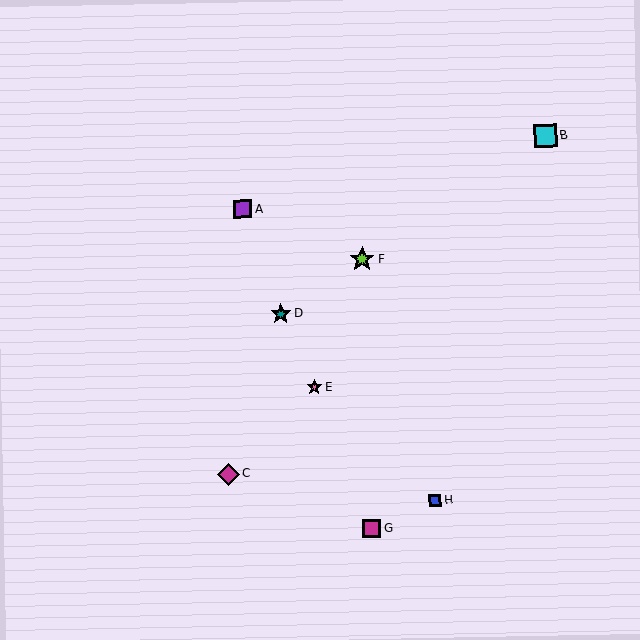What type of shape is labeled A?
Shape A is a purple square.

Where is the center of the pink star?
The center of the pink star is at (315, 387).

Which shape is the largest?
The lime star (labeled F) is the largest.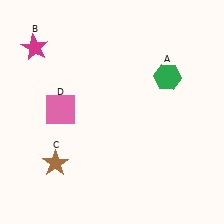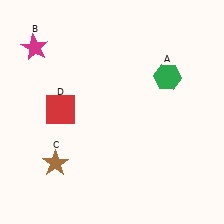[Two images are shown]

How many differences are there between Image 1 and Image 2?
There is 1 difference between the two images.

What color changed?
The square (D) changed from pink in Image 1 to red in Image 2.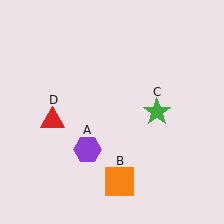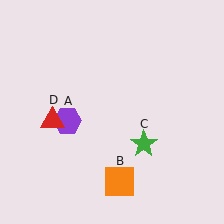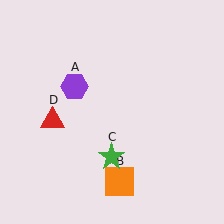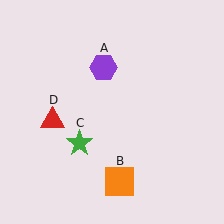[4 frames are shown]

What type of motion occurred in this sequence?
The purple hexagon (object A), green star (object C) rotated clockwise around the center of the scene.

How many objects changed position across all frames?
2 objects changed position: purple hexagon (object A), green star (object C).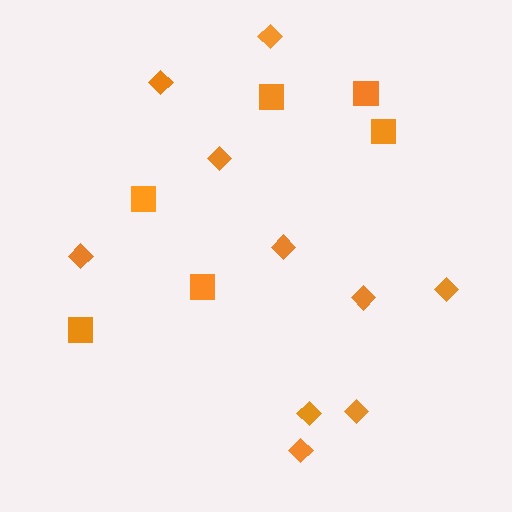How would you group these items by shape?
There are 2 groups: one group of squares (6) and one group of diamonds (10).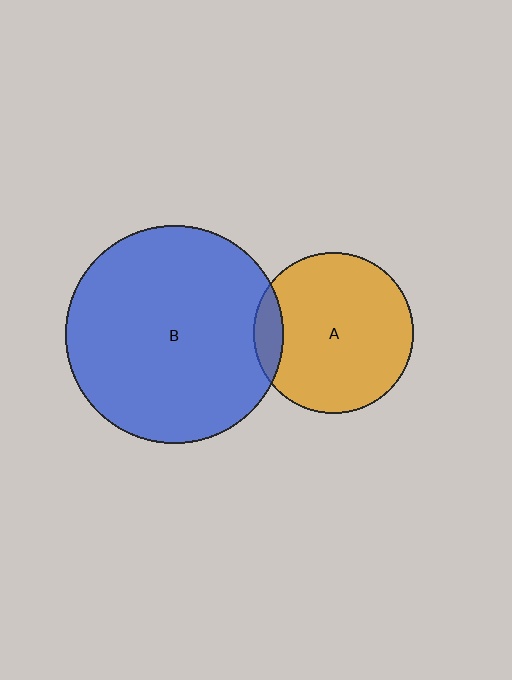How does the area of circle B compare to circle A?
Approximately 1.9 times.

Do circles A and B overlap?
Yes.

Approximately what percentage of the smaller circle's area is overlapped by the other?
Approximately 10%.